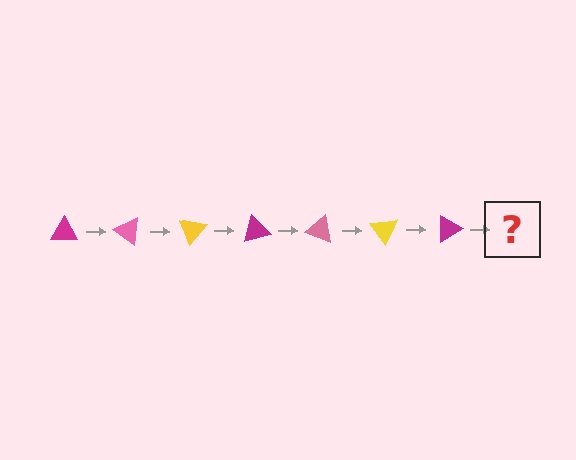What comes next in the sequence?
The next element should be a pink triangle, rotated 245 degrees from the start.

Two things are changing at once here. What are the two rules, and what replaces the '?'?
The two rules are that it rotates 35 degrees each step and the color cycles through magenta, pink, and yellow. The '?' should be a pink triangle, rotated 245 degrees from the start.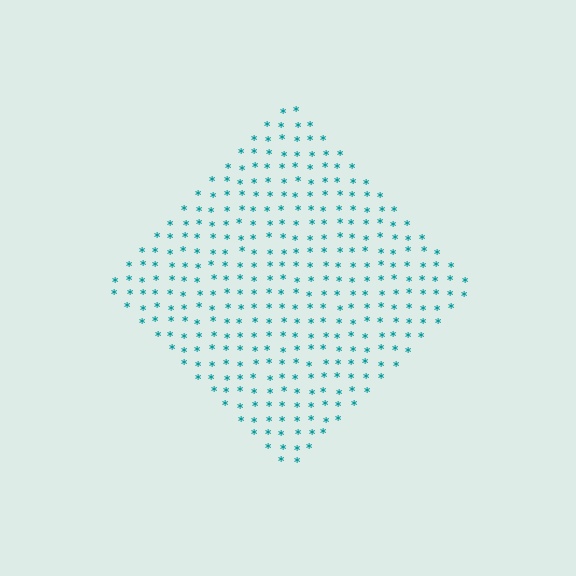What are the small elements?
The small elements are asterisks.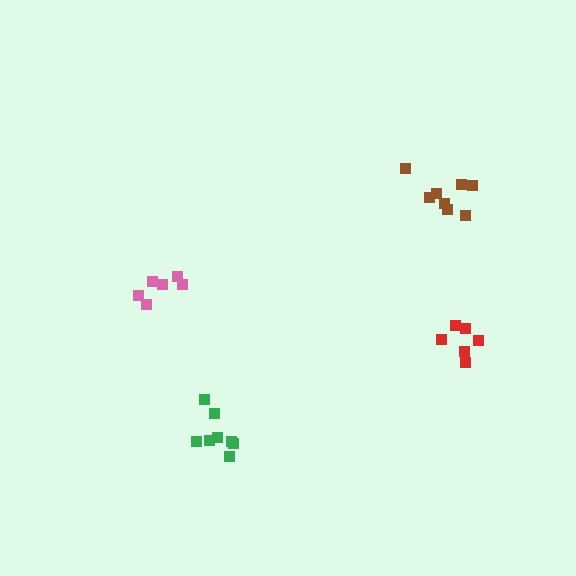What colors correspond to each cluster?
The clusters are colored: pink, green, red, brown.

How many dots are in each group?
Group 1: 6 dots, Group 2: 8 dots, Group 3: 6 dots, Group 4: 8 dots (28 total).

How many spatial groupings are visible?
There are 4 spatial groupings.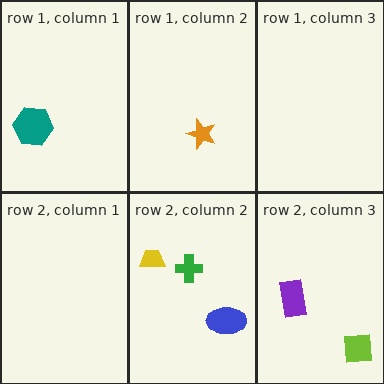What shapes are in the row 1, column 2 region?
The orange star.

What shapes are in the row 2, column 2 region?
The green cross, the yellow trapezoid, the blue ellipse.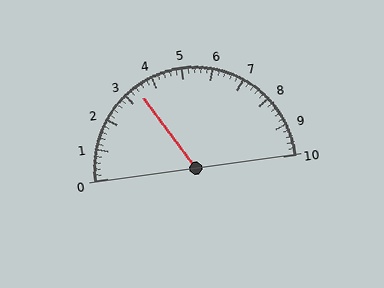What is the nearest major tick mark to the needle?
The nearest major tick mark is 3.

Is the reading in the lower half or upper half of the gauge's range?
The reading is in the lower half of the range (0 to 10).